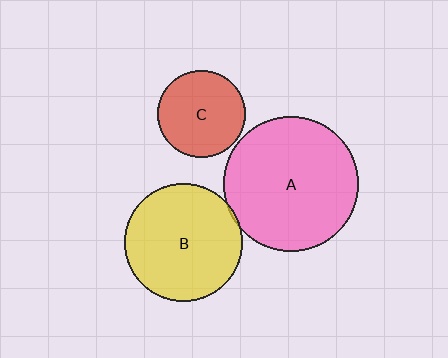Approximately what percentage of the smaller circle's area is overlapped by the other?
Approximately 5%.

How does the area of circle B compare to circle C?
Approximately 1.8 times.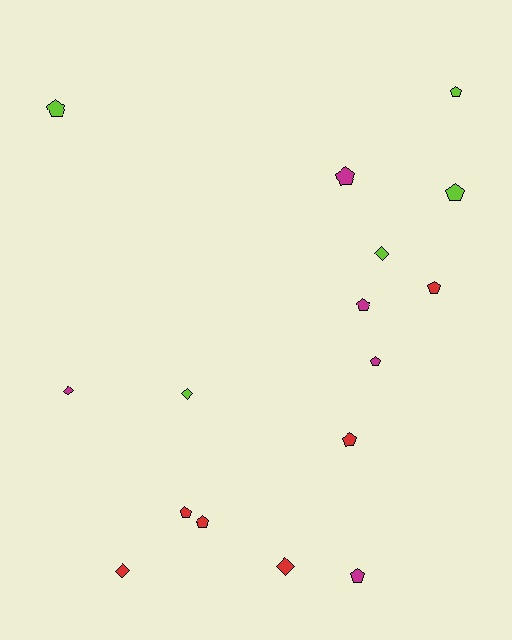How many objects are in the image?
There are 16 objects.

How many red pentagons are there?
There are 4 red pentagons.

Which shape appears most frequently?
Pentagon, with 11 objects.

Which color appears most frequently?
Red, with 6 objects.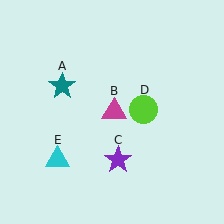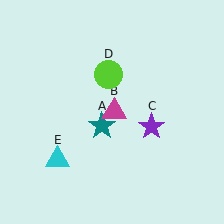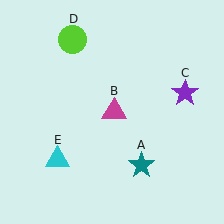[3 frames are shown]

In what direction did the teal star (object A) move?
The teal star (object A) moved down and to the right.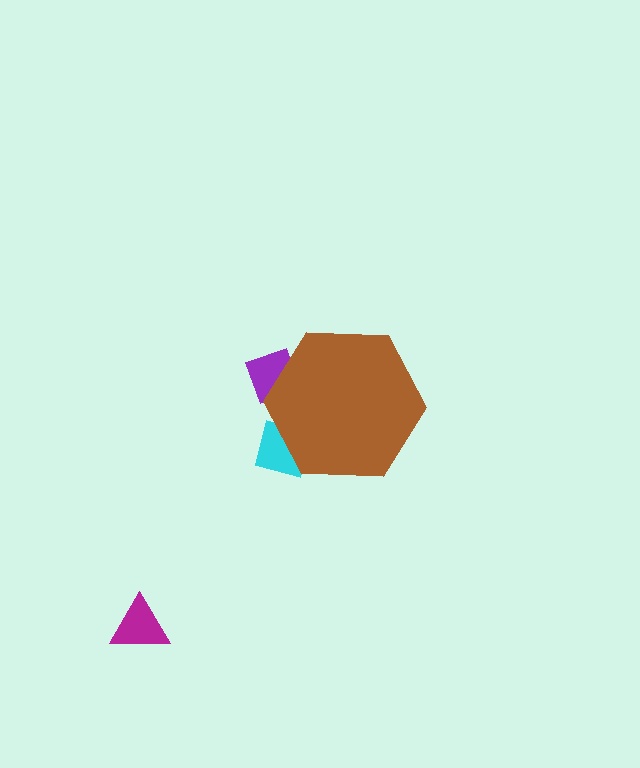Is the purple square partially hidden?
Yes, the purple square is partially hidden behind the brown hexagon.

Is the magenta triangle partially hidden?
No, the magenta triangle is fully visible.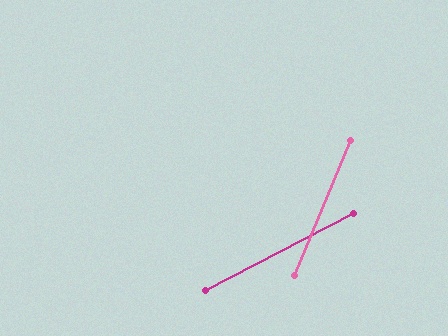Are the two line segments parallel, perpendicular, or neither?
Neither parallel nor perpendicular — they differ by about 40°.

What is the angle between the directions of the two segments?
Approximately 40 degrees.